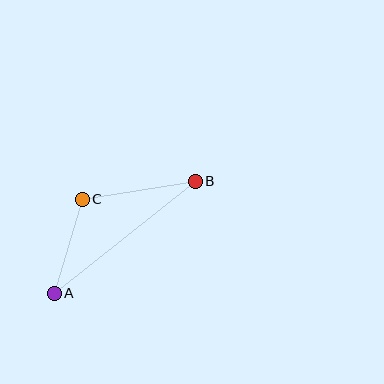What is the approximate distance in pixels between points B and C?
The distance between B and C is approximately 114 pixels.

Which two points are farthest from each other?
Points A and B are farthest from each other.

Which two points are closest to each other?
Points A and C are closest to each other.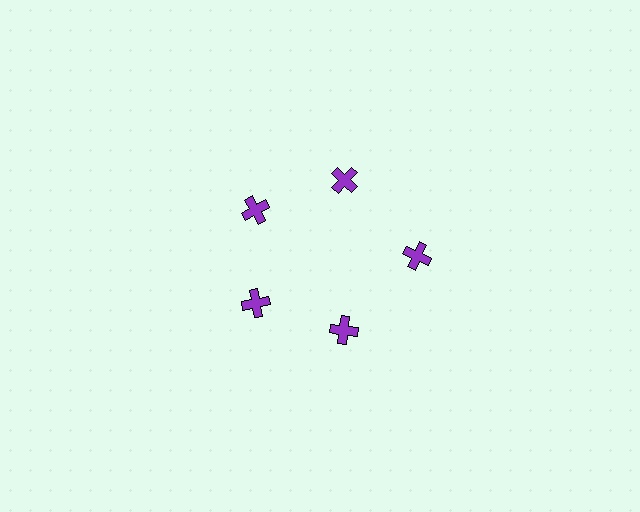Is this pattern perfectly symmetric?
No. The 5 purple crosses are arranged in a ring, but one element near the 3 o'clock position is pushed outward from the center, breaking the 5-fold rotational symmetry.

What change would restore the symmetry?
The symmetry would be restored by moving it inward, back onto the ring so that all 5 crosses sit at equal angles and equal distance from the center.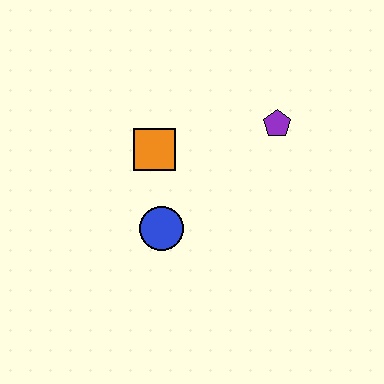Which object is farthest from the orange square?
The purple pentagon is farthest from the orange square.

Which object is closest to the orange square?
The blue circle is closest to the orange square.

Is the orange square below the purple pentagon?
Yes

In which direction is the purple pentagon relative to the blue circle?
The purple pentagon is to the right of the blue circle.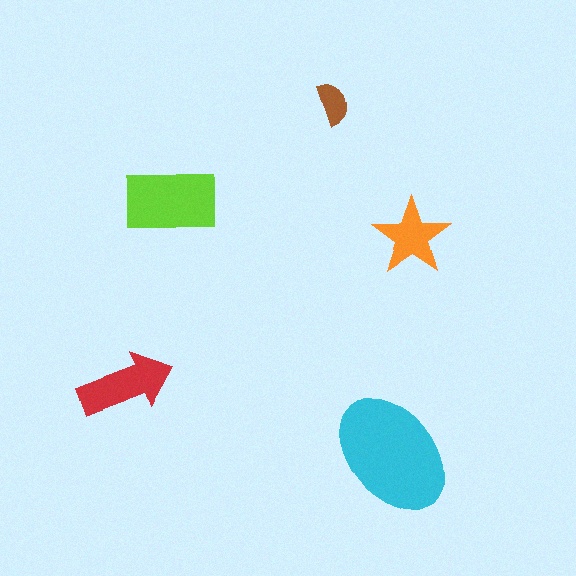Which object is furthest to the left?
The red arrow is leftmost.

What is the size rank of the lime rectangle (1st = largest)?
2nd.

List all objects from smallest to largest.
The brown semicircle, the orange star, the red arrow, the lime rectangle, the cyan ellipse.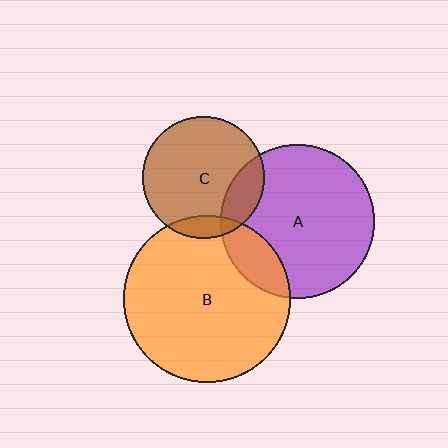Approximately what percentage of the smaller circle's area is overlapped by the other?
Approximately 15%.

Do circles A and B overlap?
Yes.